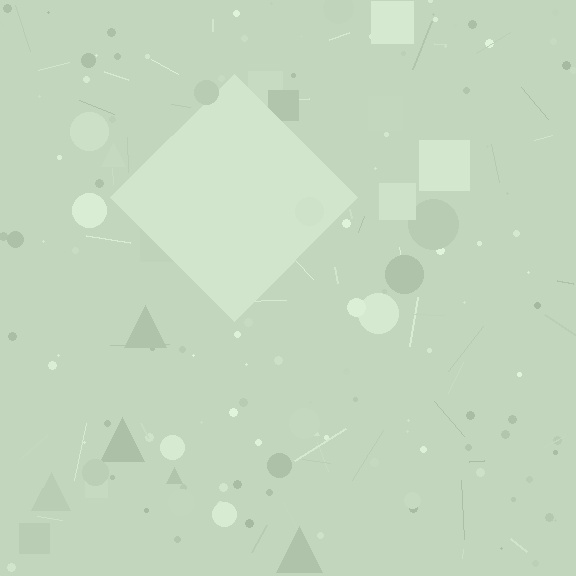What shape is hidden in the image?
A diamond is hidden in the image.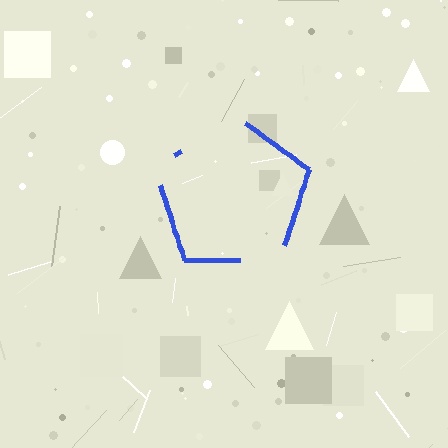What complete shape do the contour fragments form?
The contour fragments form a pentagon.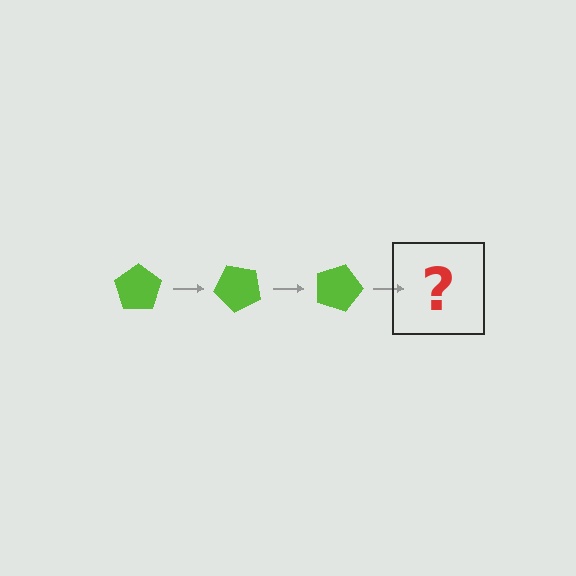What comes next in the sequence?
The next element should be a lime pentagon rotated 135 degrees.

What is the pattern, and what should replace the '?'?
The pattern is that the pentagon rotates 45 degrees each step. The '?' should be a lime pentagon rotated 135 degrees.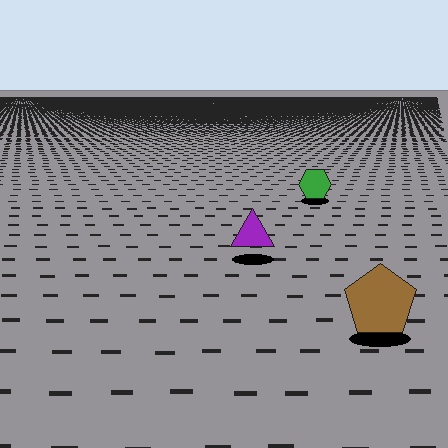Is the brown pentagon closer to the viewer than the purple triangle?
Yes. The brown pentagon is closer — you can tell from the texture gradient: the ground texture is coarser near it.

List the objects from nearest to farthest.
From nearest to farthest: the brown pentagon, the purple triangle, the green hexagon.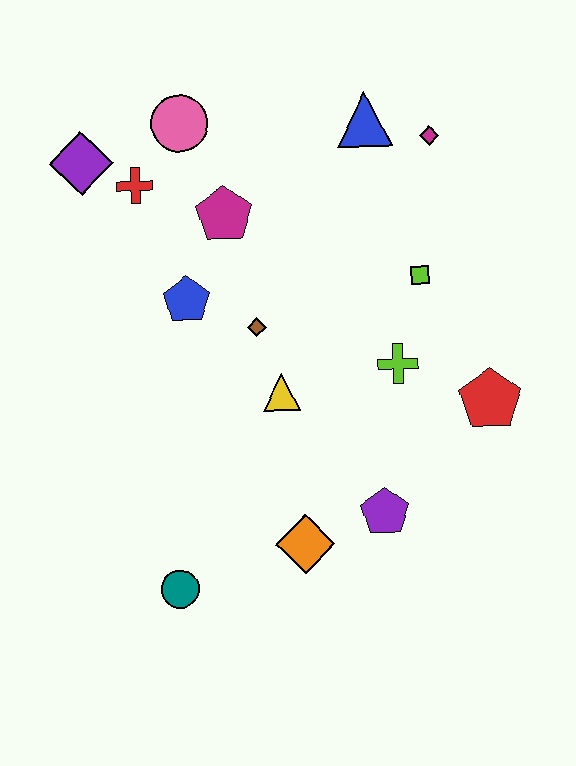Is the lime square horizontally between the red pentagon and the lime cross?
Yes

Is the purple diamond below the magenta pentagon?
No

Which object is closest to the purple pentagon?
The orange diamond is closest to the purple pentagon.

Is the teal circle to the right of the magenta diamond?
No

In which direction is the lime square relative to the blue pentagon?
The lime square is to the right of the blue pentagon.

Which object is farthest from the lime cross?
The purple diamond is farthest from the lime cross.